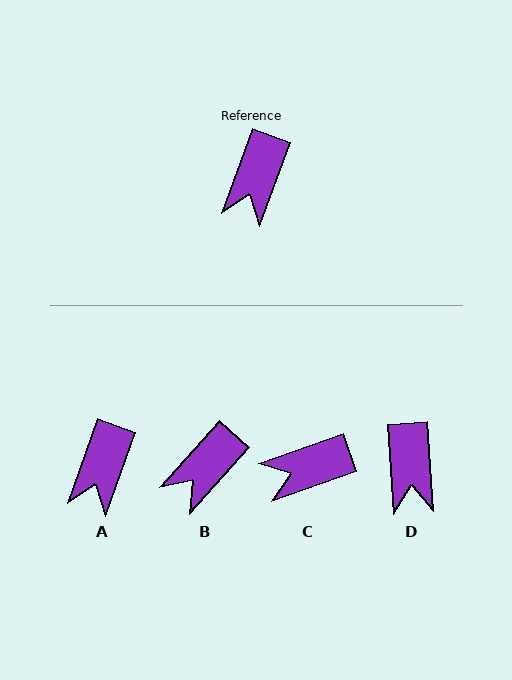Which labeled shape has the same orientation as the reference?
A.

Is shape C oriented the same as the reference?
No, it is off by about 51 degrees.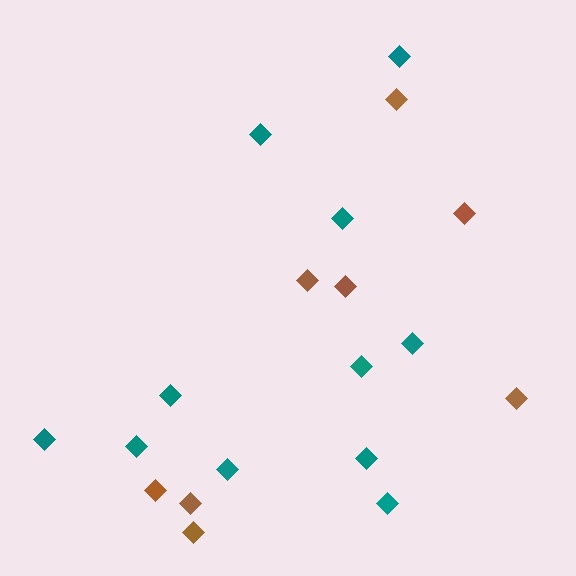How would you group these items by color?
There are 2 groups: one group of teal diamonds (11) and one group of brown diamonds (8).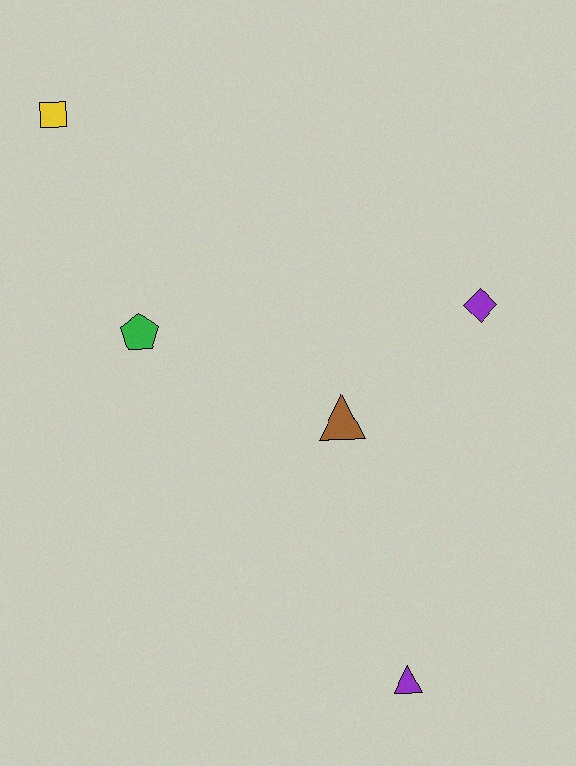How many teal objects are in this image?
There are no teal objects.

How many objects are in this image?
There are 5 objects.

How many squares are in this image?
There is 1 square.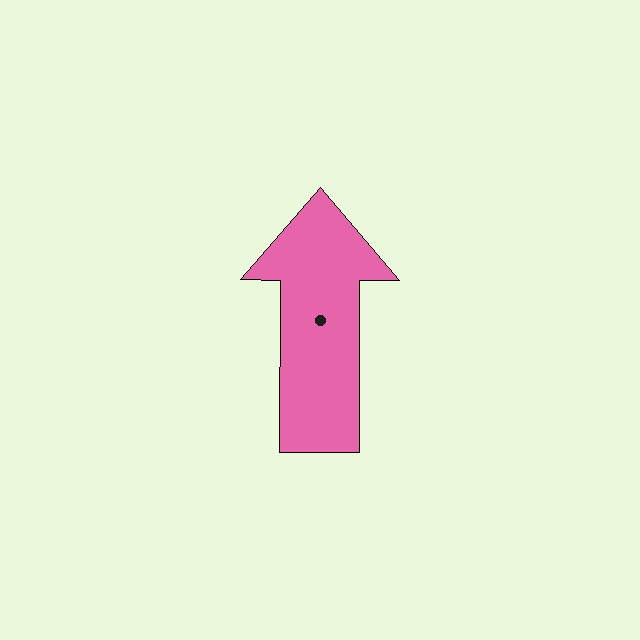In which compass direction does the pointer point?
North.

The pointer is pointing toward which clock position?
Roughly 12 o'clock.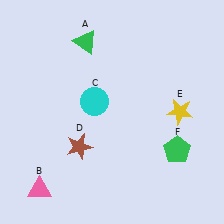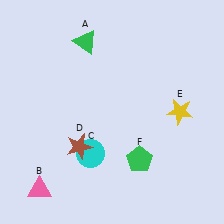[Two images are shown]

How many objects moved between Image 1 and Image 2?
2 objects moved between the two images.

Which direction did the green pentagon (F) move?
The green pentagon (F) moved left.